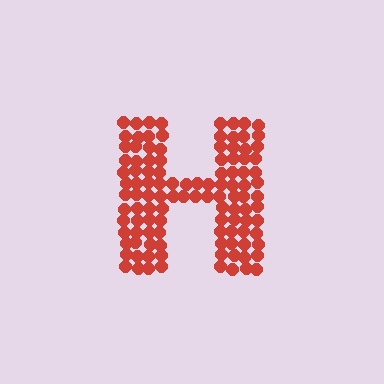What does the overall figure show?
The overall figure shows the letter H.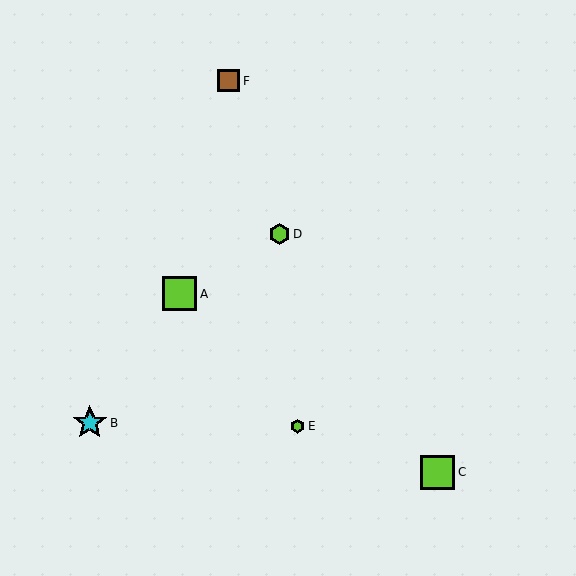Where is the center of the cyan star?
The center of the cyan star is at (90, 423).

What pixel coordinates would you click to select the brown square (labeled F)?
Click at (229, 81) to select the brown square F.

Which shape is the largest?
The lime square (labeled A) is the largest.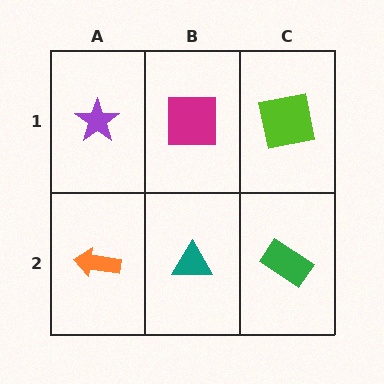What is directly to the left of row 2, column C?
A teal triangle.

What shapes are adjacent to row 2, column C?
A lime square (row 1, column C), a teal triangle (row 2, column B).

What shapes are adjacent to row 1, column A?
An orange arrow (row 2, column A), a magenta square (row 1, column B).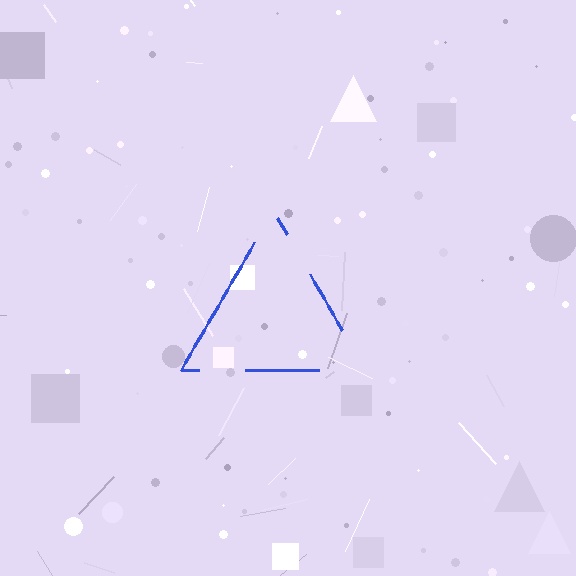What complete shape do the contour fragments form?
The contour fragments form a triangle.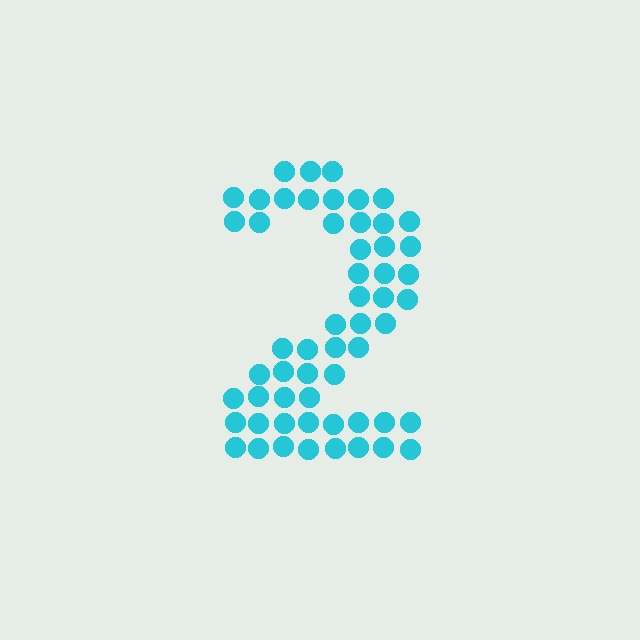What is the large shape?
The large shape is the digit 2.